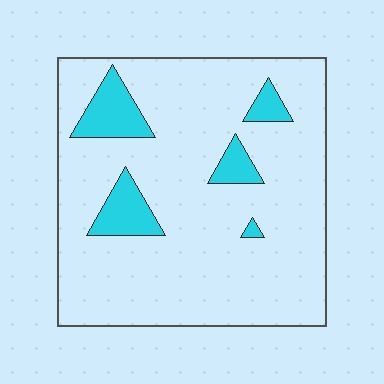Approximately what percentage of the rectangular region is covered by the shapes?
Approximately 10%.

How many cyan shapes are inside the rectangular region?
5.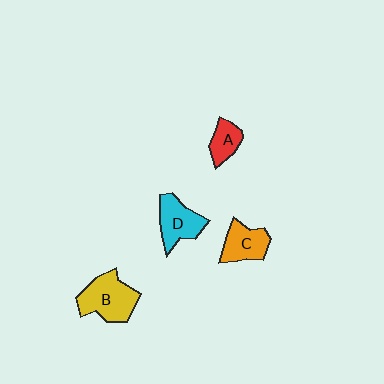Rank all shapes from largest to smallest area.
From largest to smallest: B (yellow), D (cyan), C (orange), A (red).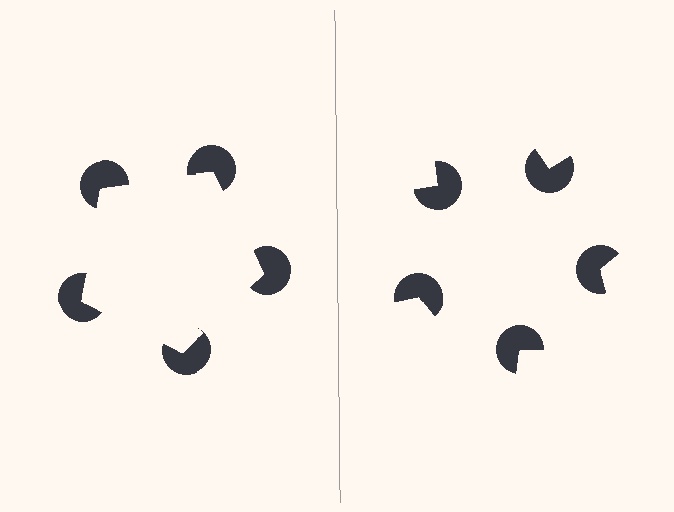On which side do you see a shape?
An illusory pentagon appears on the left side. On the right side the wedge cuts are rotated, so no coherent shape forms.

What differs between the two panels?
The pac-man discs are positioned identically on both sides; only the wedge orientations differ. On the left they align to a pentagon; on the right they are misaligned.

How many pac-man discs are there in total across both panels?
10 — 5 on each side.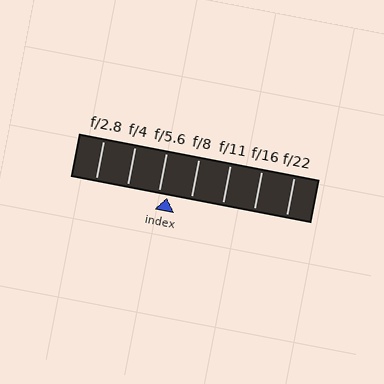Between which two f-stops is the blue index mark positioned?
The index mark is between f/5.6 and f/8.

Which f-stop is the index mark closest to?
The index mark is closest to f/5.6.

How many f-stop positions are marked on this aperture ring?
There are 7 f-stop positions marked.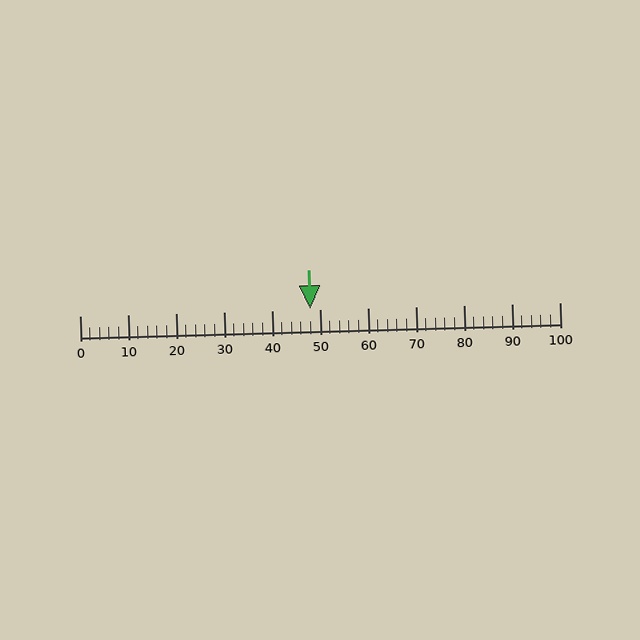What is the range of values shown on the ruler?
The ruler shows values from 0 to 100.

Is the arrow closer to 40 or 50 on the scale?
The arrow is closer to 50.